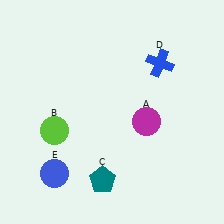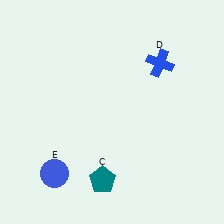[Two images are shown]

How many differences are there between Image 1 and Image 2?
There are 2 differences between the two images.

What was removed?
The lime circle (B), the magenta circle (A) were removed in Image 2.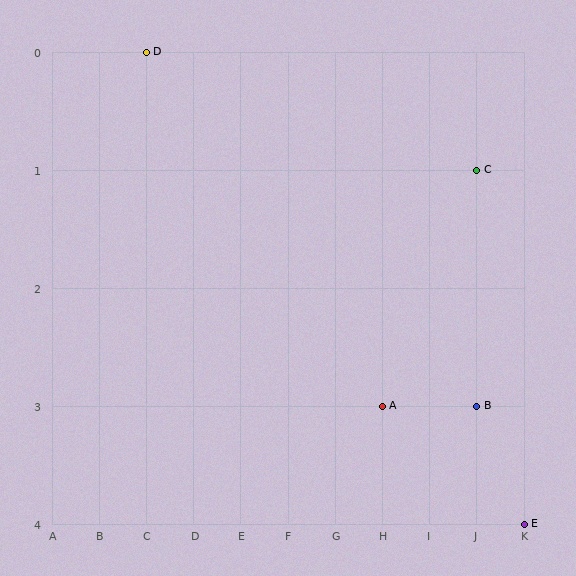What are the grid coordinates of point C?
Point C is at grid coordinates (J, 1).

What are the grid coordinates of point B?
Point B is at grid coordinates (J, 3).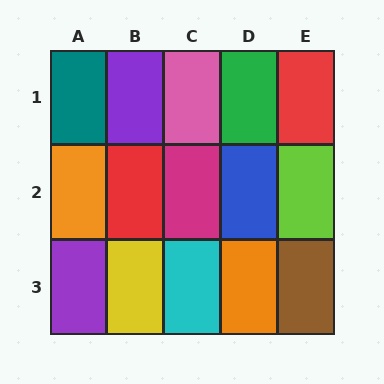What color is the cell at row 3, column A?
Purple.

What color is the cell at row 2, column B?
Red.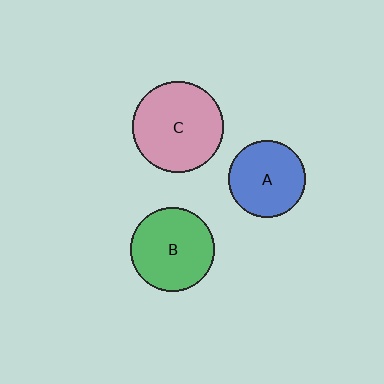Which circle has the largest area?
Circle C (pink).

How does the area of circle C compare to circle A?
Approximately 1.4 times.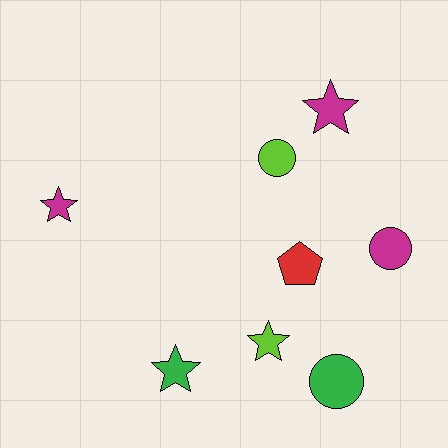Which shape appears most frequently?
Star, with 4 objects.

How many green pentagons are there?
There are no green pentagons.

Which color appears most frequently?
Magenta, with 3 objects.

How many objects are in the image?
There are 8 objects.